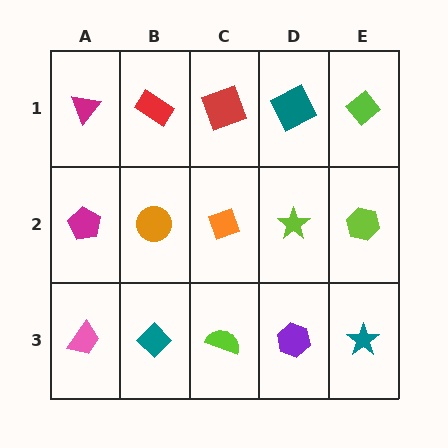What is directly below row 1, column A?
A magenta pentagon.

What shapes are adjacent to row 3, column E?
A lime hexagon (row 2, column E), a purple hexagon (row 3, column D).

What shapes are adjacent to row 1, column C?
An orange diamond (row 2, column C), a red rectangle (row 1, column B), a teal square (row 1, column D).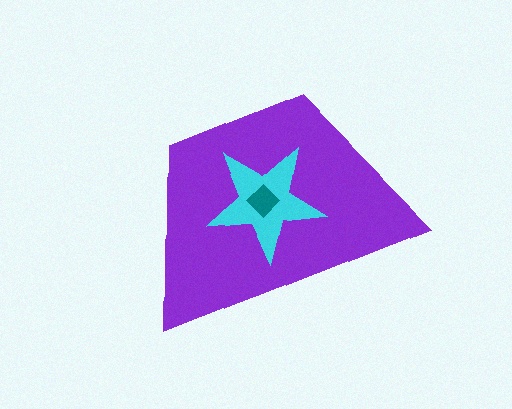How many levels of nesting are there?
3.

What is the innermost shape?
The teal diamond.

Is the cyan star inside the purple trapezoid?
Yes.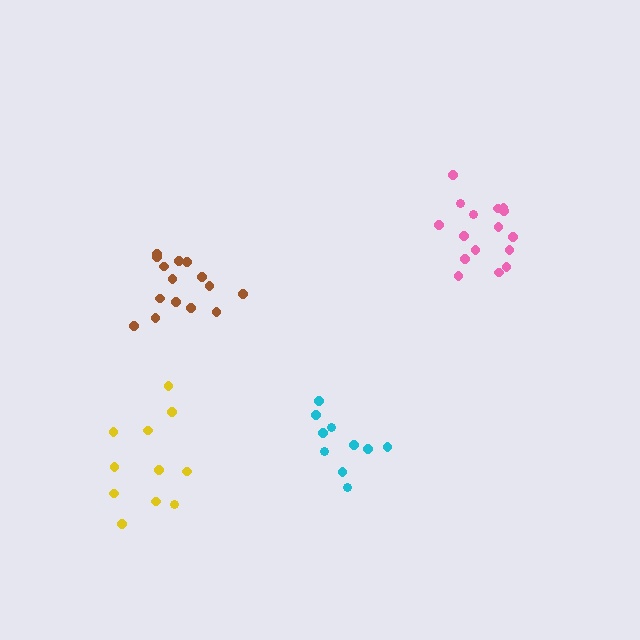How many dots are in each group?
Group 1: 11 dots, Group 2: 15 dots, Group 3: 16 dots, Group 4: 10 dots (52 total).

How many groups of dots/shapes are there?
There are 4 groups.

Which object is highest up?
The pink cluster is topmost.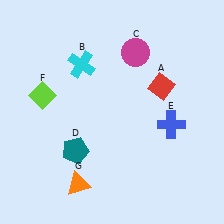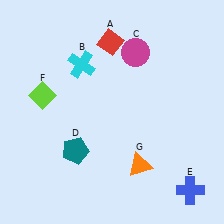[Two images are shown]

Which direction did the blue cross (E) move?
The blue cross (E) moved down.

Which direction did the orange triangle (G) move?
The orange triangle (G) moved right.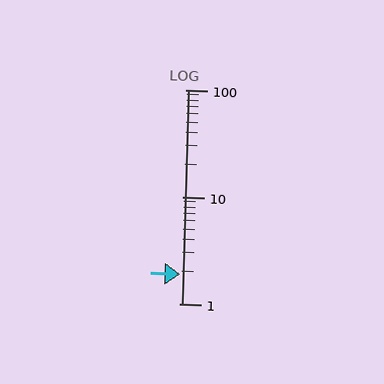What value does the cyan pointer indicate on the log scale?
The pointer indicates approximately 1.9.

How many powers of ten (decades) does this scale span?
The scale spans 2 decades, from 1 to 100.